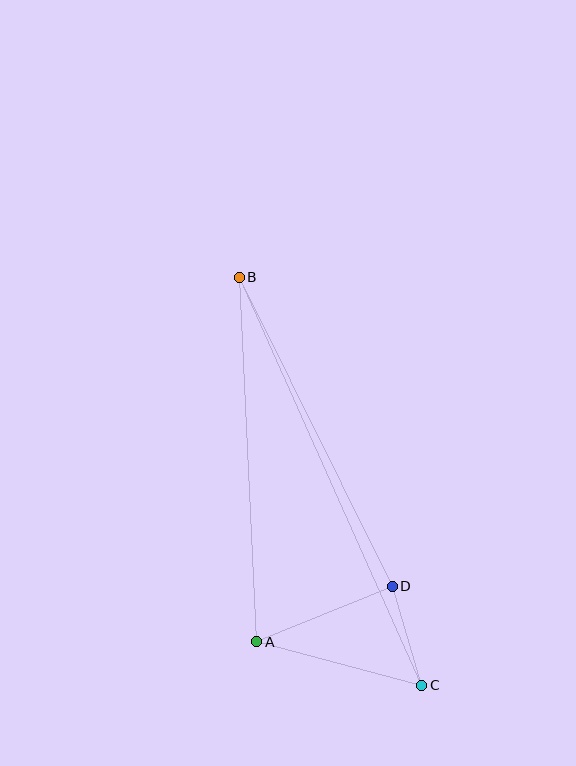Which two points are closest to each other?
Points C and D are closest to each other.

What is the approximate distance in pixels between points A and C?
The distance between A and C is approximately 171 pixels.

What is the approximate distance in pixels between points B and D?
The distance between B and D is approximately 345 pixels.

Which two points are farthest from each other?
Points B and C are farthest from each other.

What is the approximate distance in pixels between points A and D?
The distance between A and D is approximately 146 pixels.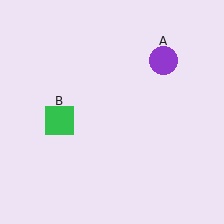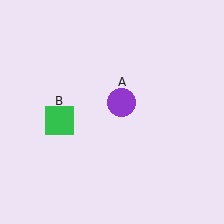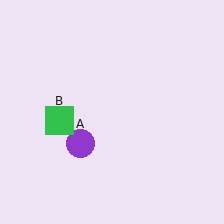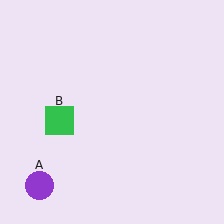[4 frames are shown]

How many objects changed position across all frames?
1 object changed position: purple circle (object A).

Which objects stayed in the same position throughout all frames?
Green square (object B) remained stationary.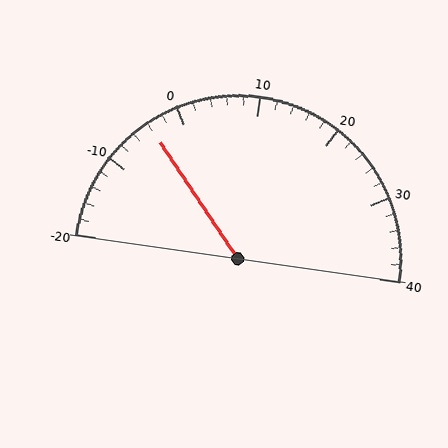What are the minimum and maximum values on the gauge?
The gauge ranges from -20 to 40.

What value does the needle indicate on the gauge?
The needle indicates approximately -4.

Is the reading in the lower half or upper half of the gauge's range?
The reading is in the lower half of the range (-20 to 40).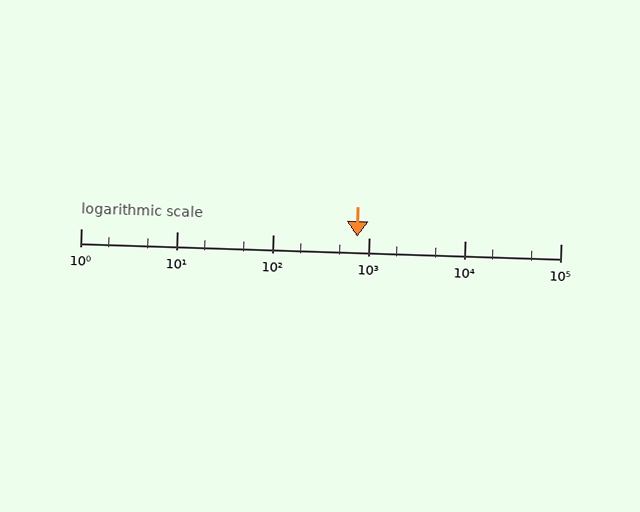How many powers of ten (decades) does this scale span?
The scale spans 5 decades, from 1 to 100000.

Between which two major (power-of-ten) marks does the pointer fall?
The pointer is between 100 and 1000.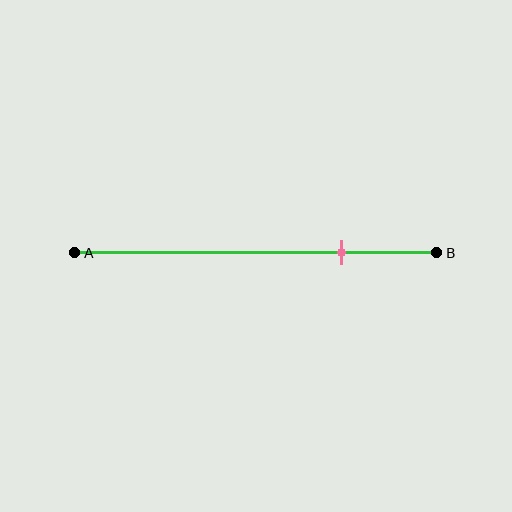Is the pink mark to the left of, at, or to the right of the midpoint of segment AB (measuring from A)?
The pink mark is to the right of the midpoint of segment AB.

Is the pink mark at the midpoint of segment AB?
No, the mark is at about 75% from A, not at the 50% midpoint.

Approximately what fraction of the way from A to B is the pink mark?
The pink mark is approximately 75% of the way from A to B.